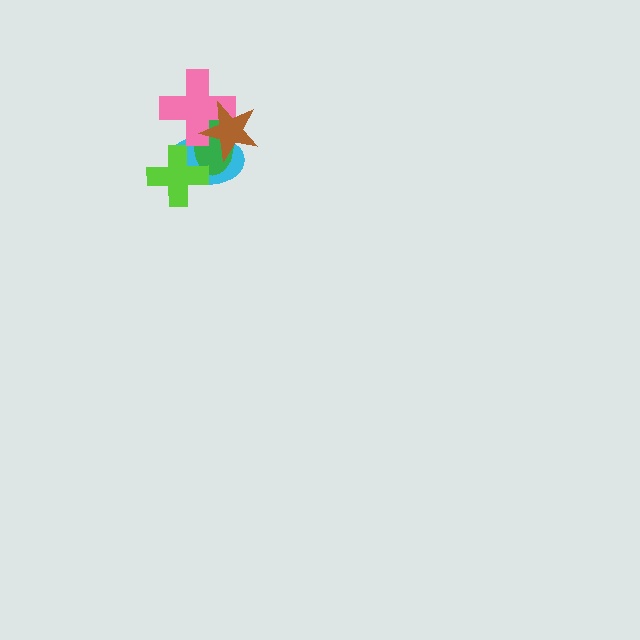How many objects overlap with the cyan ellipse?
4 objects overlap with the cyan ellipse.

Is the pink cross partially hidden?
Yes, it is partially covered by another shape.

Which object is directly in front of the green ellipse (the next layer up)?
The lime cross is directly in front of the green ellipse.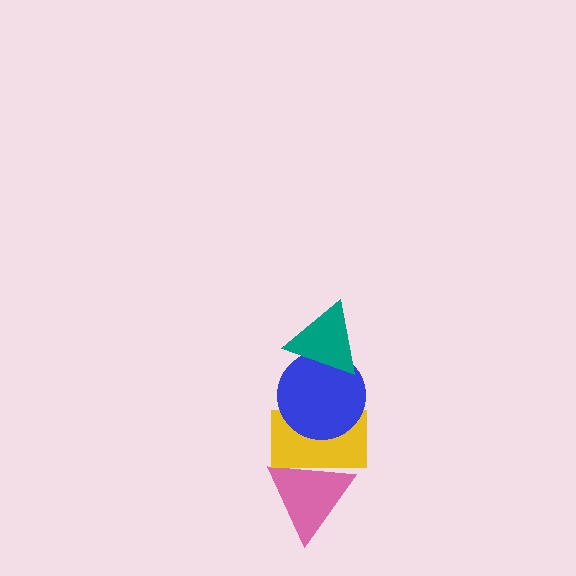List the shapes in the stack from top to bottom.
From top to bottom: the teal triangle, the blue circle, the yellow rectangle, the pink triangle.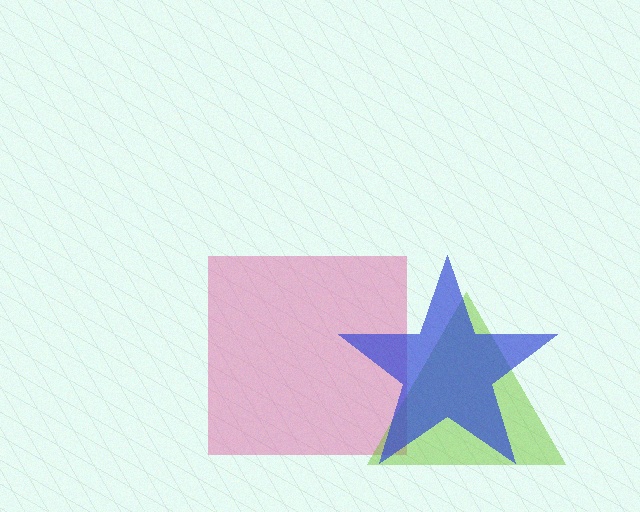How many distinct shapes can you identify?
There are 3 distinct shapes: a pink square, a lime triangle, a blue star.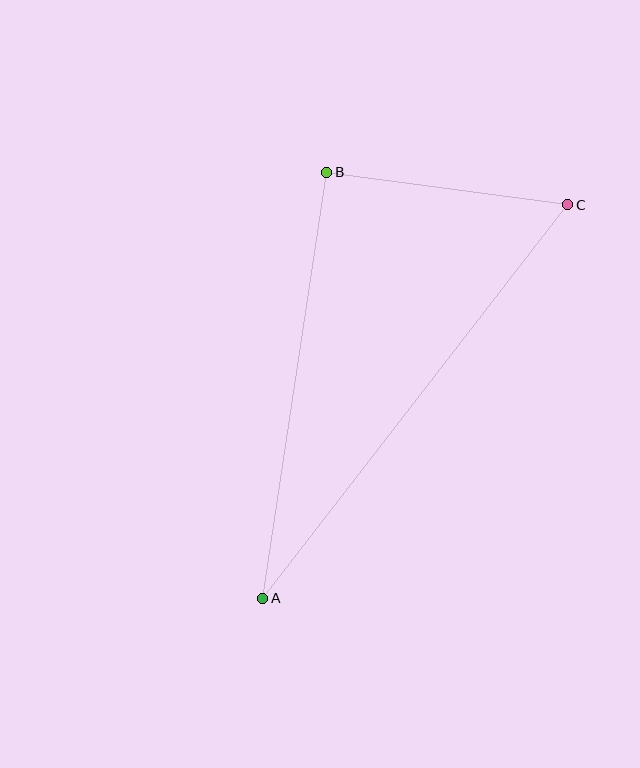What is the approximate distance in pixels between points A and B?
The distance between A and B is approximately 431 pixels.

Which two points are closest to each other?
Points B and C are closest to each other.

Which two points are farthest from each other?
Points A and C are farthest from each other.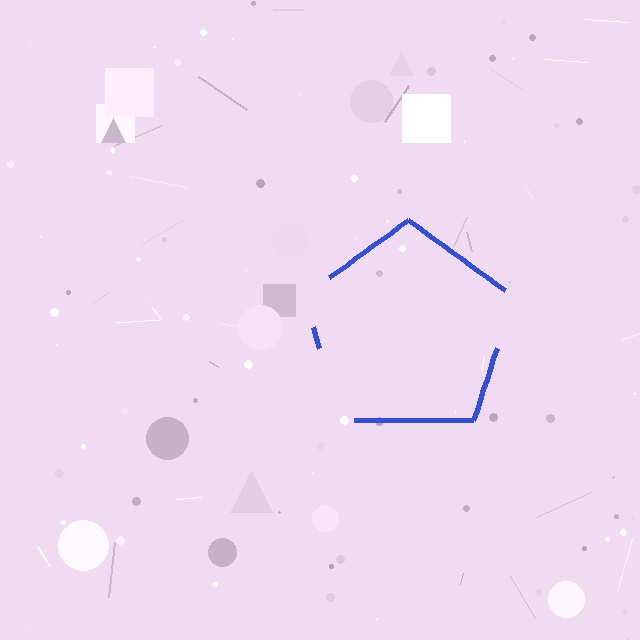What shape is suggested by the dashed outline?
The dashed outline suggests a pentagon.